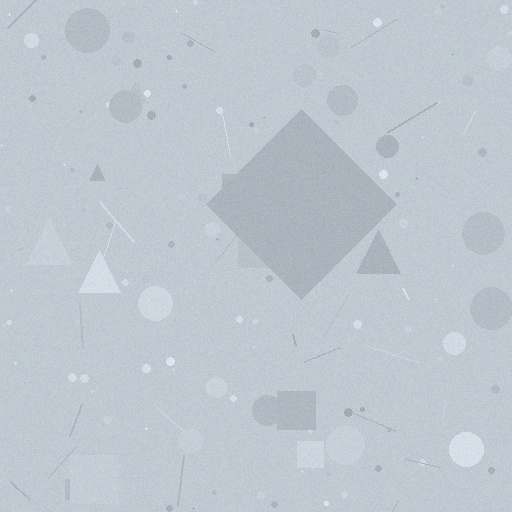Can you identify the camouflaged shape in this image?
The camouflaged shape is a diamond.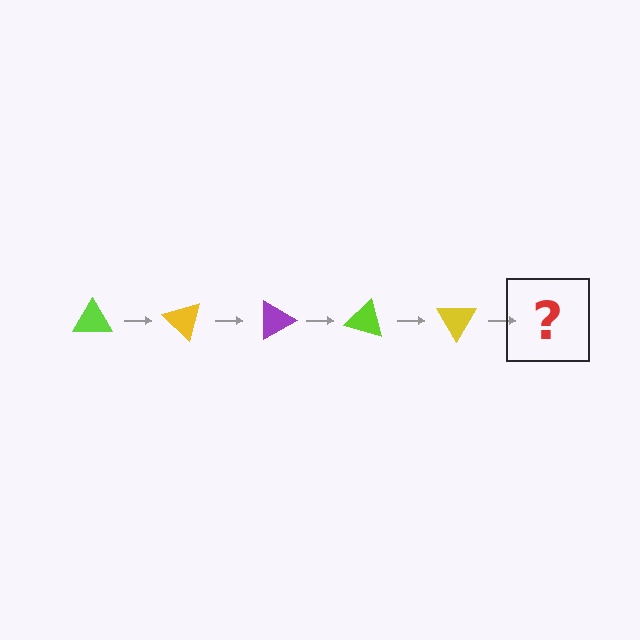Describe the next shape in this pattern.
It should be a purple triangle, rotated 225 degrees from the start.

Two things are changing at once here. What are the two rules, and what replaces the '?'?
The two rules are that it rotates 45 degrees each step and the color cycles through lime, yellow, and purple. The '?' should be a purple triangle, rotated 225 degrees from the start.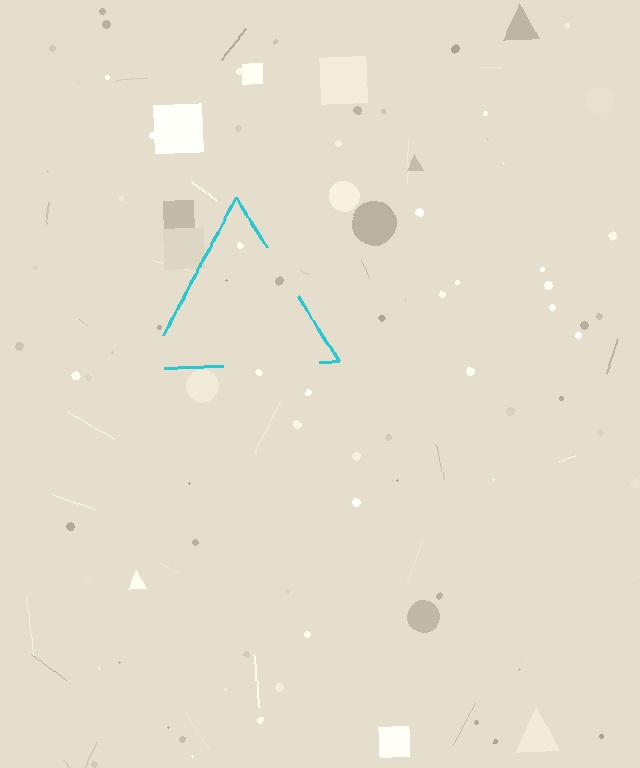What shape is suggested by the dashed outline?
The dashed outline suggests a triangle.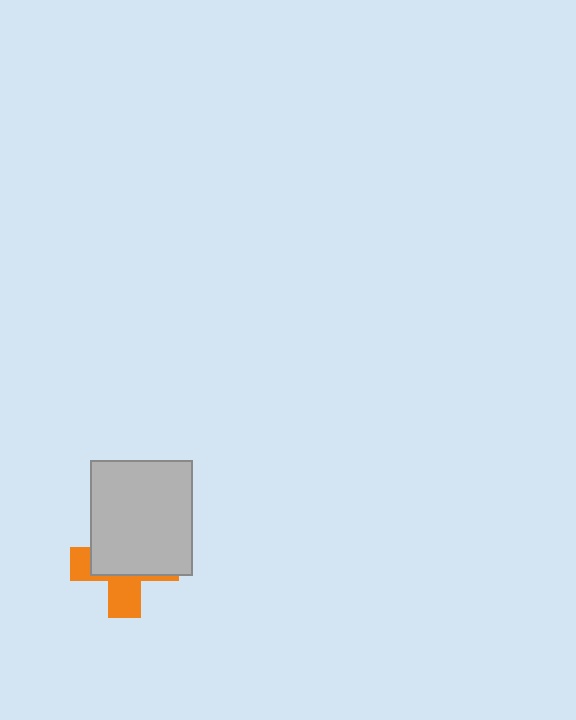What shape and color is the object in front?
The object in front is a light gray rectangle.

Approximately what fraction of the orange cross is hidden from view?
Roughly 61% of the orange cross is hidden behind the light gray rectangle.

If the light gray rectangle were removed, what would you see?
You would see the complete orange cross.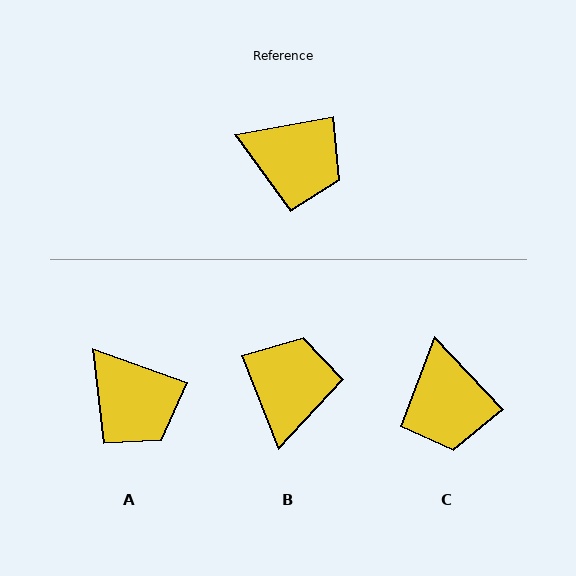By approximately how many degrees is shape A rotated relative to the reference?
Approximately 30 degrees clockwise.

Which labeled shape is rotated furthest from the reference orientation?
B, about 101 degrees away.